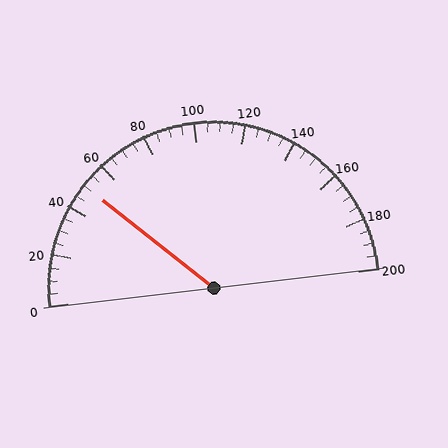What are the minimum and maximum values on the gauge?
The gauge ranges from 0 to 200.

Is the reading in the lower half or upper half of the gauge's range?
The reading is in the lower half of the range (0 to 200).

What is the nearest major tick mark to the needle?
The nearest major tick mark is 40.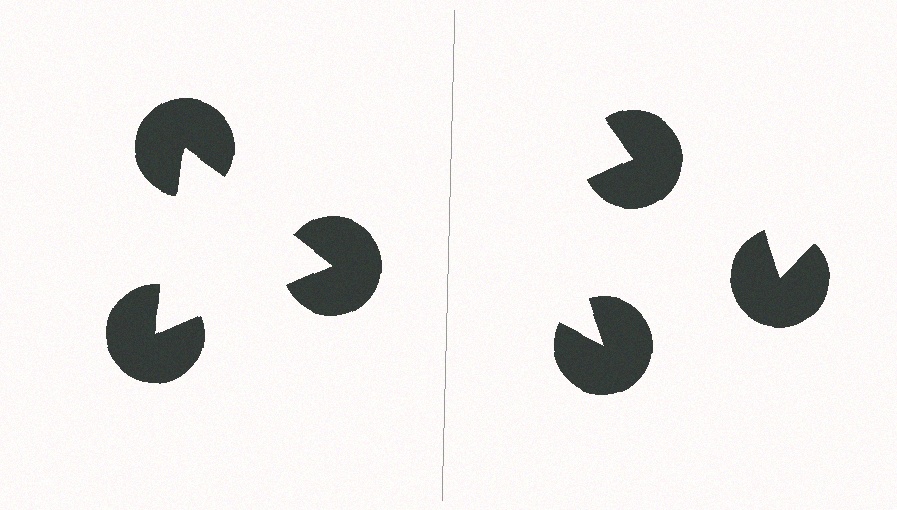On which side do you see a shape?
An illusory triangle appears on the left side. On the right side the wedge cuts are rotated, so no coherent shape forms.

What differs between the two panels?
The pac-man discs are positioned identically on both sides; only the wedge orientations differ. On the left they align to a triangle; on the right they are misaligned.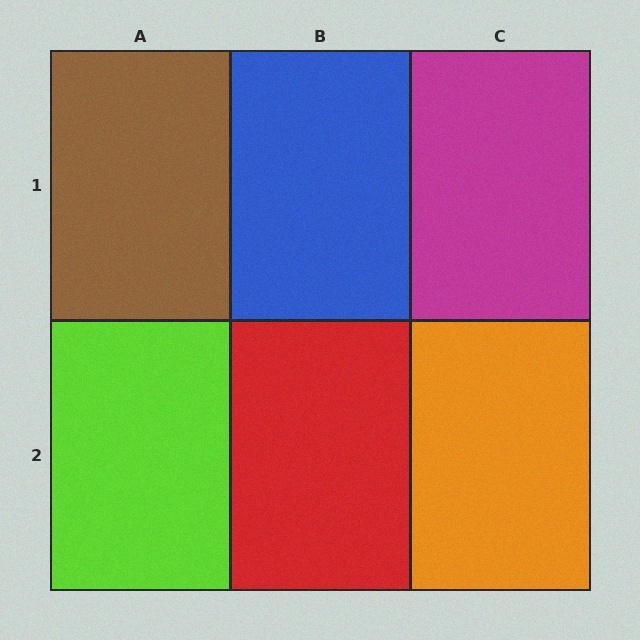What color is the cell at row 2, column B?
Red.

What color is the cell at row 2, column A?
Lime.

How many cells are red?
1 cell is red.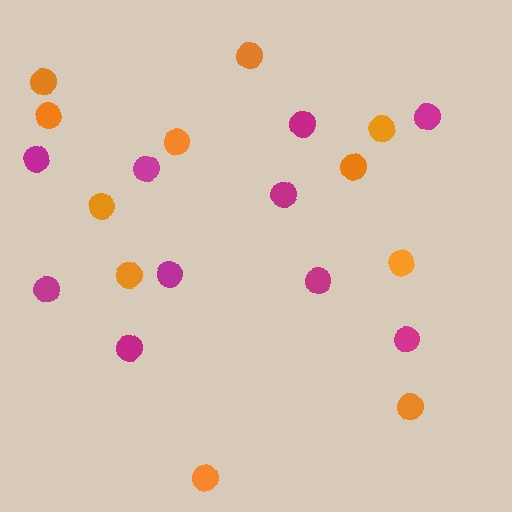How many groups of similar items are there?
There are 2 groups: one group of orange circles (11) and one group of magenta circles (10).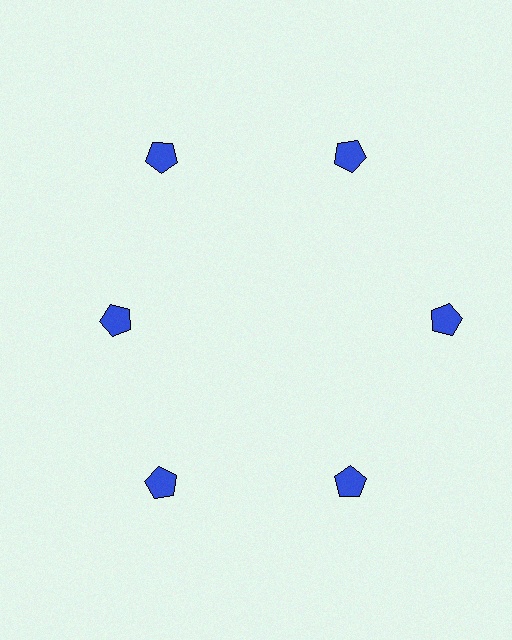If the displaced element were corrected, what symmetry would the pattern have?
It would have 6-fold rotational symmetry — the pattern would map onto itself every 60 degrees.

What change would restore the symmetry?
The symmetry would be restored by moving it outward, back onto the ring so that all 6 pentagons sit at equal angles and equal distance from the center.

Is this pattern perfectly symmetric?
No. The 6 blue pentagons are arranged in a ring, but one element near the 9 o'clock position is pulled inward toward the center, breaking the 6-fold rotational symmetry.